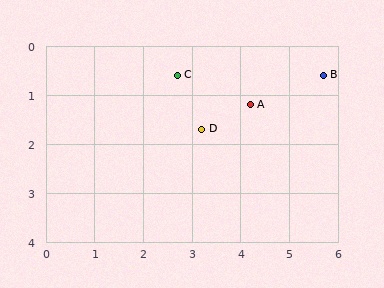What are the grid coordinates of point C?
Point C is at approximately (2.7, 0.6).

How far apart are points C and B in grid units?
Points C and B are about 3.0 grid units apart.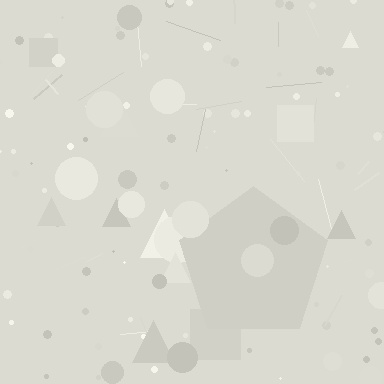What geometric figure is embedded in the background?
A pentagon is embedded in the background.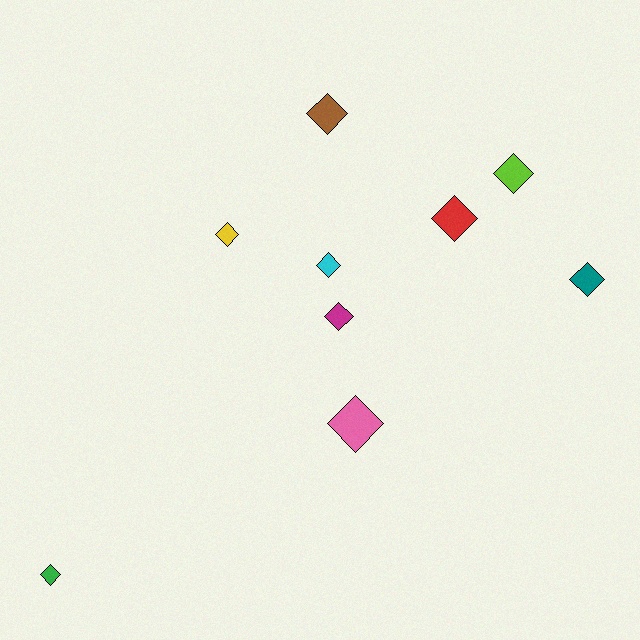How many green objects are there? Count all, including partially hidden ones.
There is 1 green object.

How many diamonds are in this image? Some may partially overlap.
There are 9 diamonds.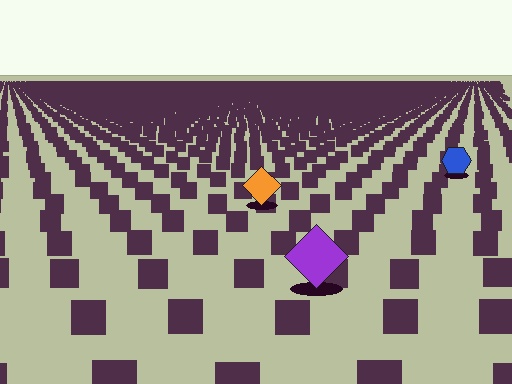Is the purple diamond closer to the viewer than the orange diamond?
Yes. The purple diamond is closer — you can tell from the texture gradient: the ground texture is coarser near it.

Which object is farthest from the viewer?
The blue hexagon is farthest from the viewer. It appears smaller and the ground texture around it is denser.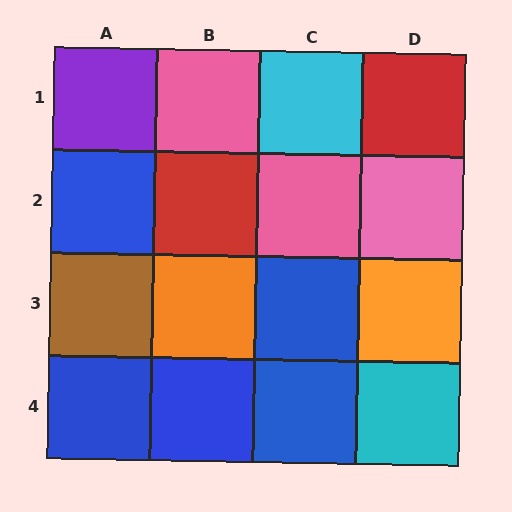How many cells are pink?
3 cells are pink.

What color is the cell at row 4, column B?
Blue.